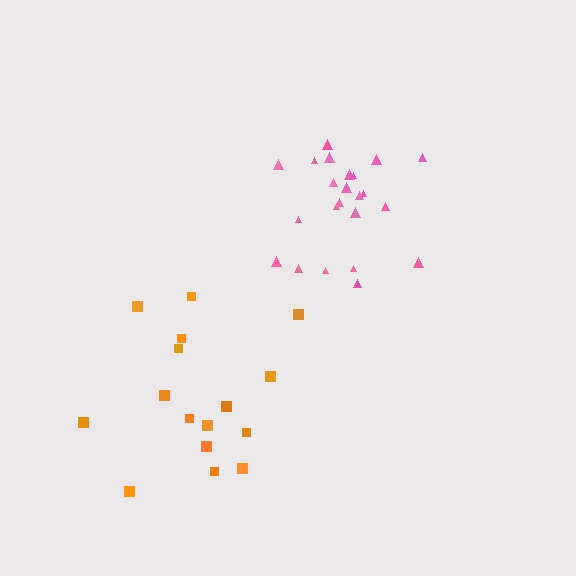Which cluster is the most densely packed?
Pink.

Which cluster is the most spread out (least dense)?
Orange.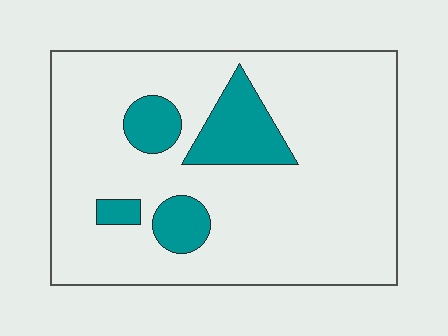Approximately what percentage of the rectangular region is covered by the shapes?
Approximately 15%.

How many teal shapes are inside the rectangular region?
4.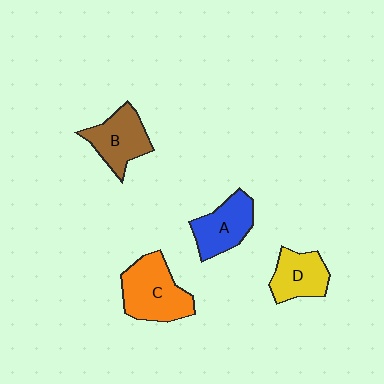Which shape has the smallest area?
Shape D (yellow).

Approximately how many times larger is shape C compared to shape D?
Approximately 1.4 times.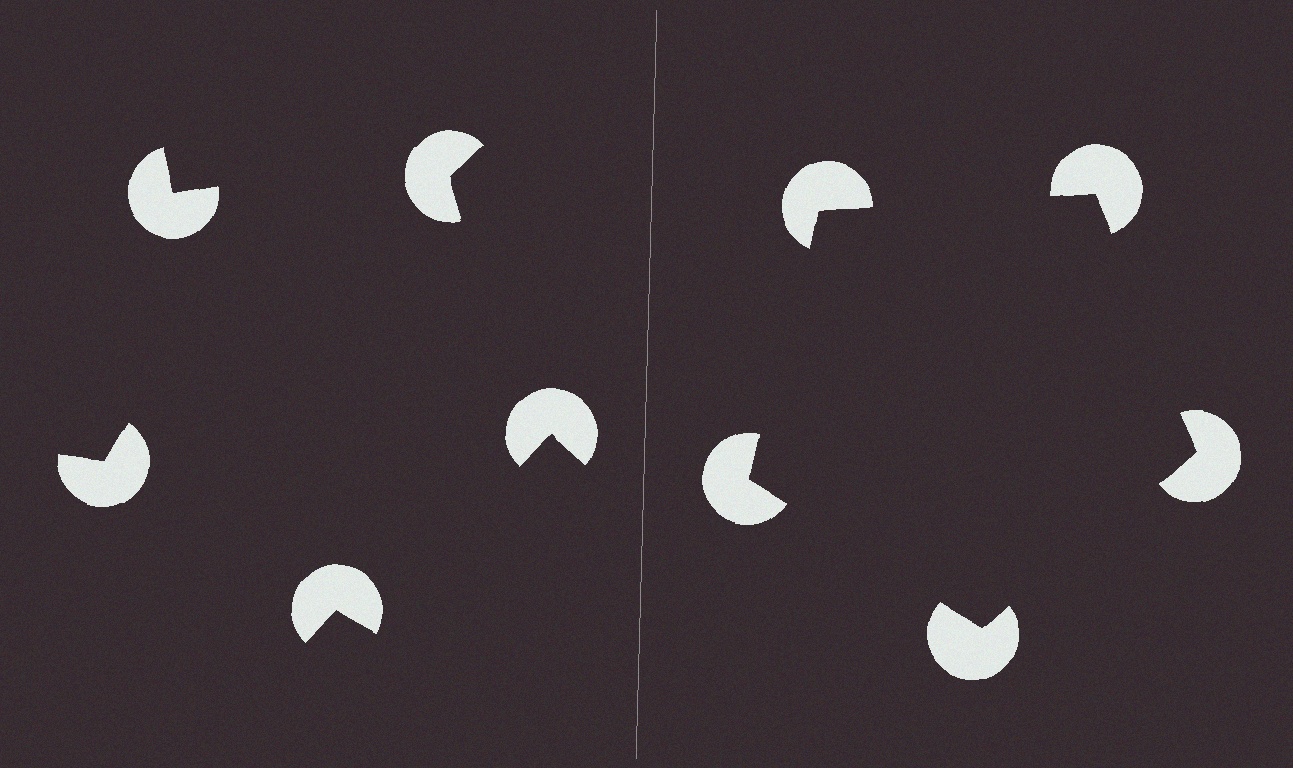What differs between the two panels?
The pac-man discs are positioned identically on both sides; only the wedge orientations differ. On the right they align to a pentagon; on the left they are misaligned.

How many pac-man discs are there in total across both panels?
10 — 5 on each side.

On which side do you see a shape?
An illusory pentagon appears on the right side. On the left side the wedge cuts are rotated, so no coherent shape forms.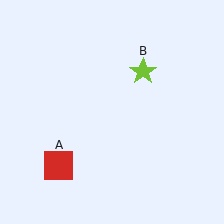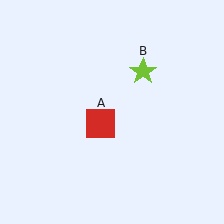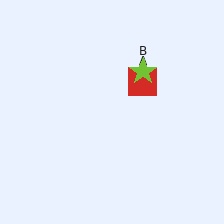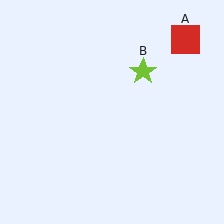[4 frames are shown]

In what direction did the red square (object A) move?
The red square (object A) moved up and to the right.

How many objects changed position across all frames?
1 object changed position: red square (object A).